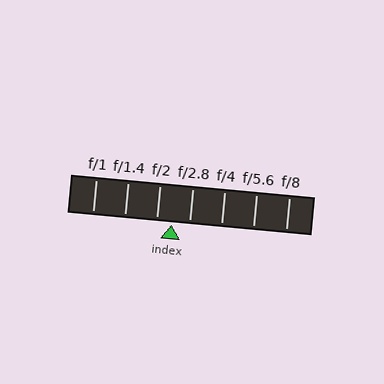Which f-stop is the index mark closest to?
The index mark is closest to f/2.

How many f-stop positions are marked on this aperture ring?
There are 7 f-stop positions marked.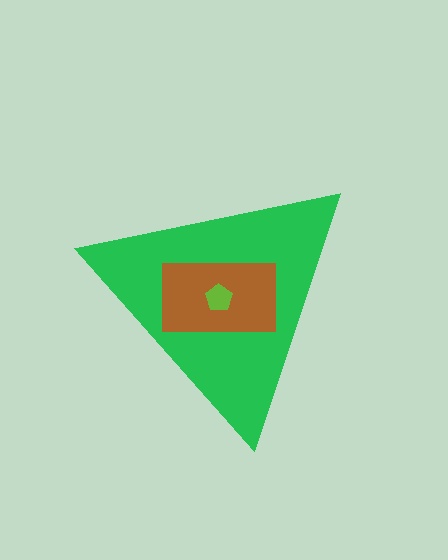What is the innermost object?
The lime pentagon.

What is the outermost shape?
The green triangle.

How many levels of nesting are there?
3.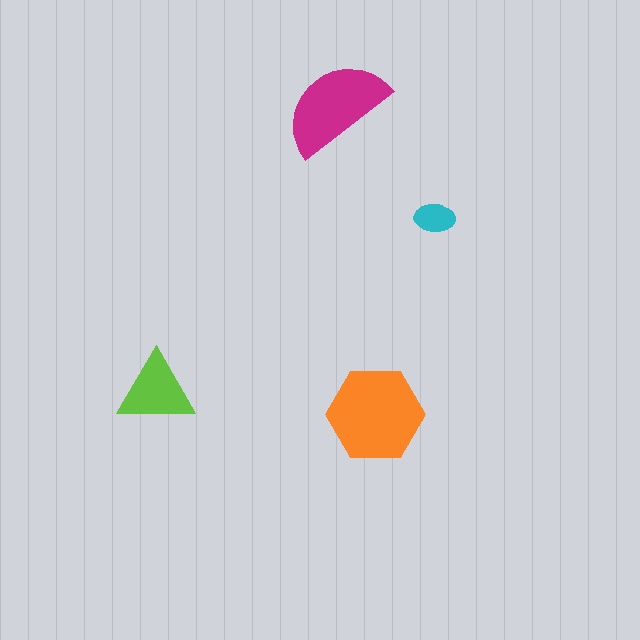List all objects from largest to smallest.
The orange hexagon, the magenta semicircle, the lime triangle, the cyan ellipse.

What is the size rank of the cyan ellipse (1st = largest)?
4th.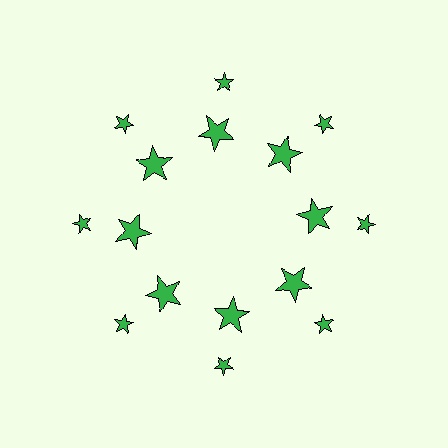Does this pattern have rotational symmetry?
Yes, this pattern has 8-fold rotational symmetry. It looks the same after rotating 45 degrees around the center.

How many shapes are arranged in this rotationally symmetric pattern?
There are 16 shapes, arranged in 8 groups of 2.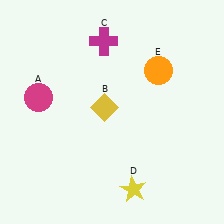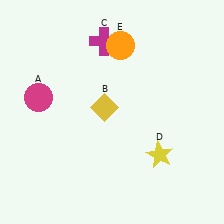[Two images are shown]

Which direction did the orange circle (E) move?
The orange circle (E) moved left.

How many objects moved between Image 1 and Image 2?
2 objects moved between the two images.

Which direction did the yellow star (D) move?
The yellow star (D) moved up.